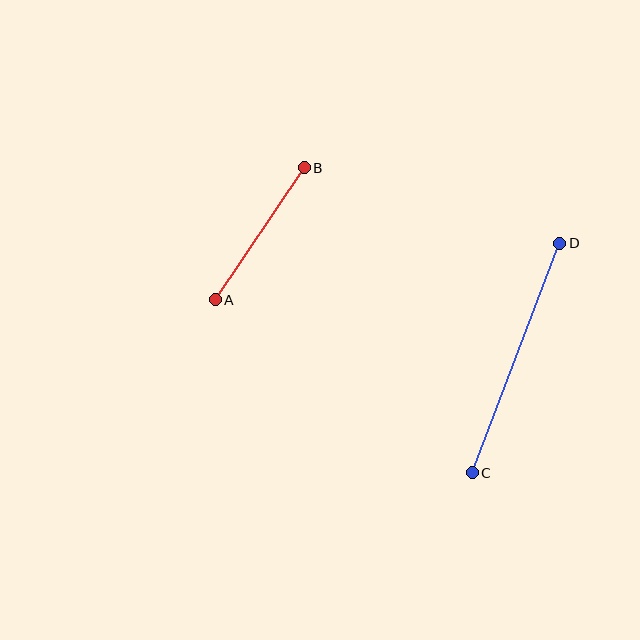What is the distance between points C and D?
The distance is approximately 246 pixels.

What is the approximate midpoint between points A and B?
The midpoint is at approximately (260, 234) pixels.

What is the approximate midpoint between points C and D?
The midpoint is at approximately (516, 358) pixels.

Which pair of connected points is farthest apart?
Points C and D are farthest apart.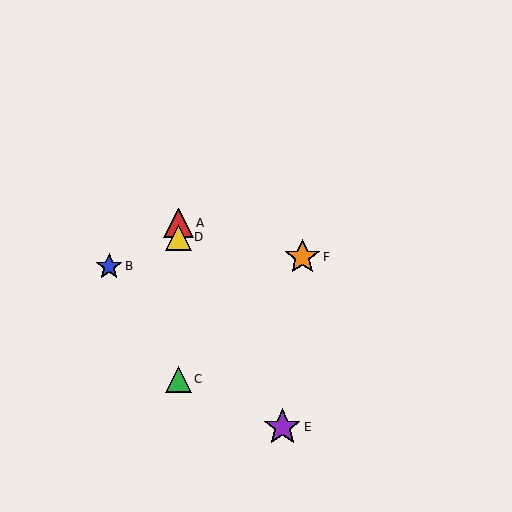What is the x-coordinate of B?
Object B is at x≈109.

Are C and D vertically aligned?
Yes, both are at x≈178.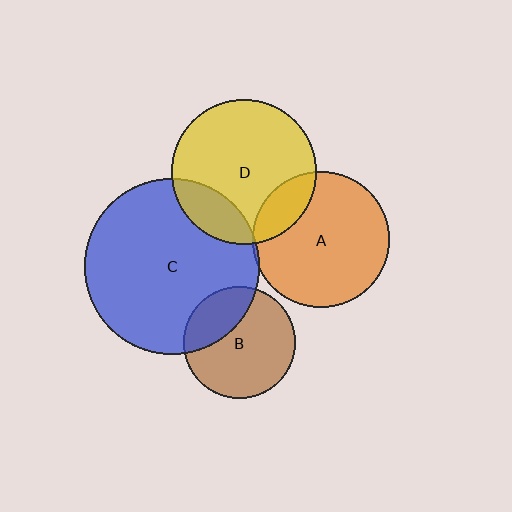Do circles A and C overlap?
Yes.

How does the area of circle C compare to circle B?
Approximately 2.5 times.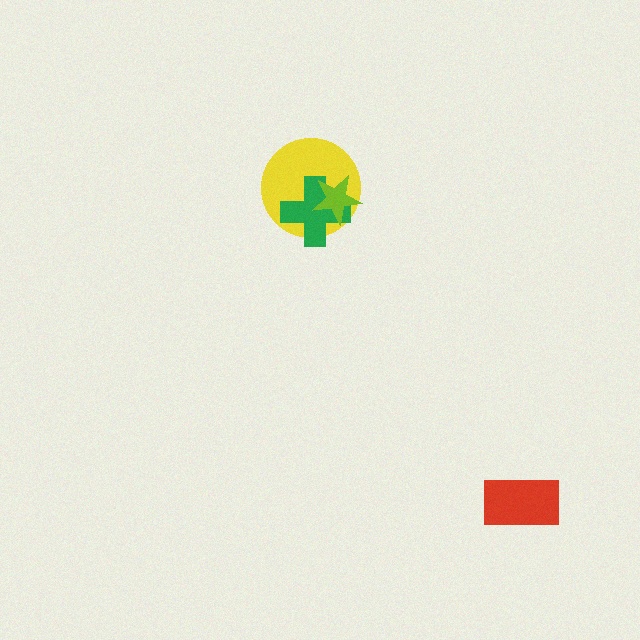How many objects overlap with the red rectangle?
0 objects overlap with the red rectangle.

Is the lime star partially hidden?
No, no other shape covers it.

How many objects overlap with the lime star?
2 objects overlap with the lime star.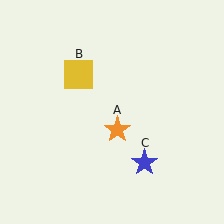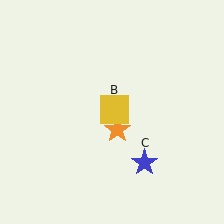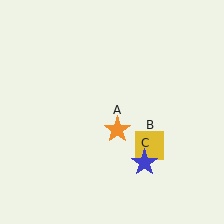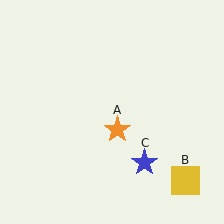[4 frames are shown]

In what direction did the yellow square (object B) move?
The yellow square (object B) moved down and to the right.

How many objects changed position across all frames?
1 object changed position: yellow square (object B).